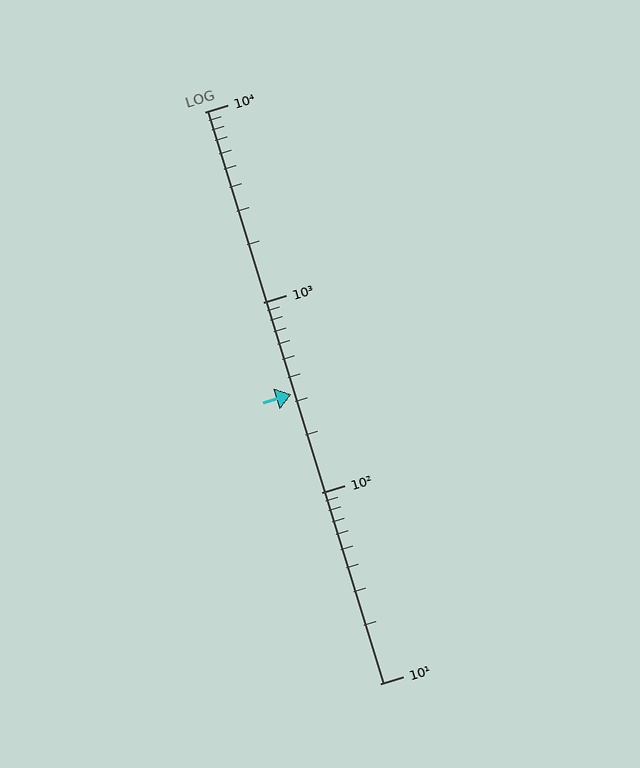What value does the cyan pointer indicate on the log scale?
The pointer indicates approximately 330.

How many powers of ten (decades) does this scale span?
The scale spans 3 decades, from 10 to 10000.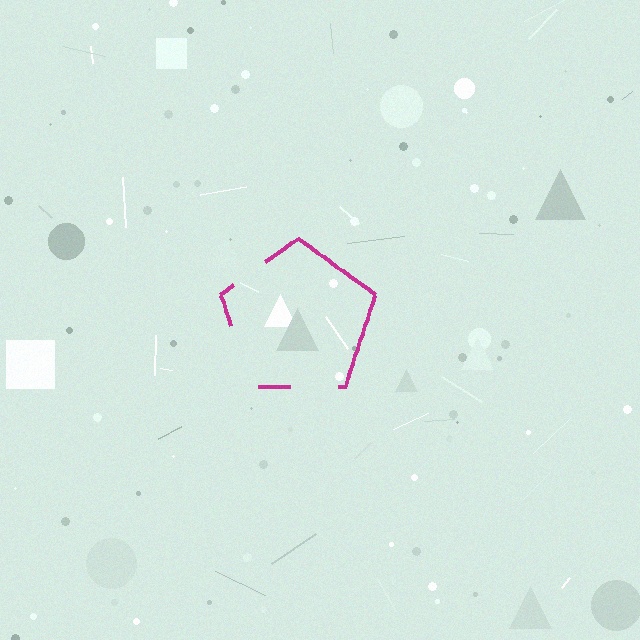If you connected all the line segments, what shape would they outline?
They would outline a pentagon.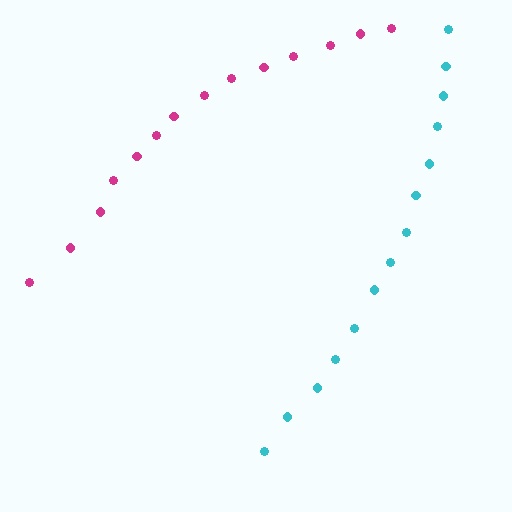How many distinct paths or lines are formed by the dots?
There are 2 distinct paths.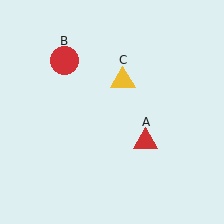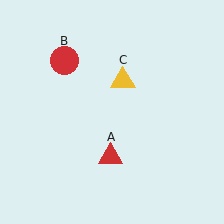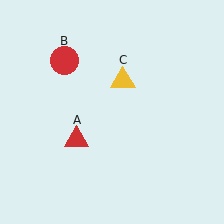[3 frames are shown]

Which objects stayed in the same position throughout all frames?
Red circle (object B) and yellow triangle (object C) remained stationary.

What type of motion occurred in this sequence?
The red triangle (object A) rotated clockwise around the center of the scene.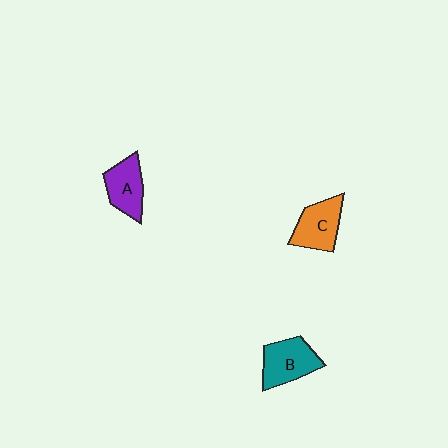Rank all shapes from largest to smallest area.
From largest to smallest: B (teal), C (orange), A (purple).